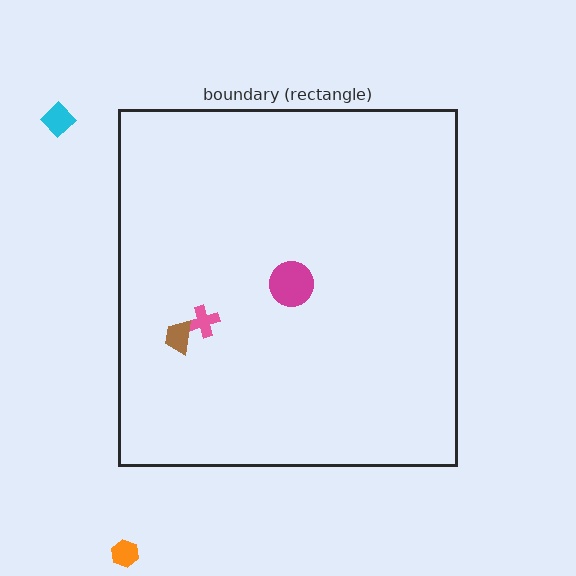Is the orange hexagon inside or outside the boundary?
Outside.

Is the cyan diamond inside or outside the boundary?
Outside.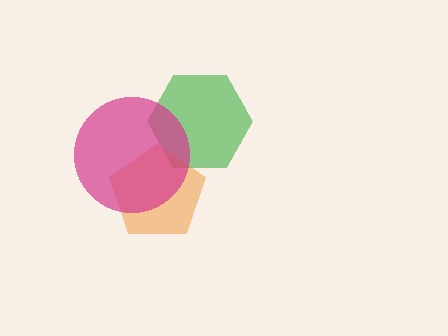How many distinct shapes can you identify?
There are 3 distinct shapes: a green hexagon, an orange pentagon, a magenta circle.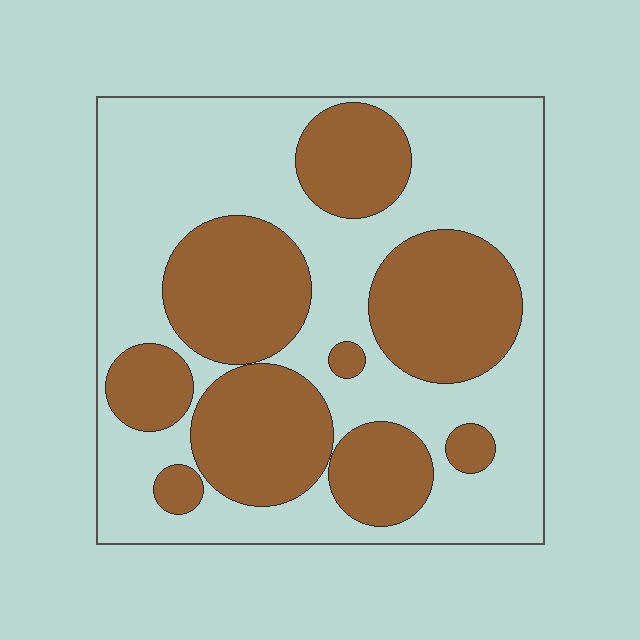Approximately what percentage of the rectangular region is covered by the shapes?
Approximately 40%.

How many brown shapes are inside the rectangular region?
9.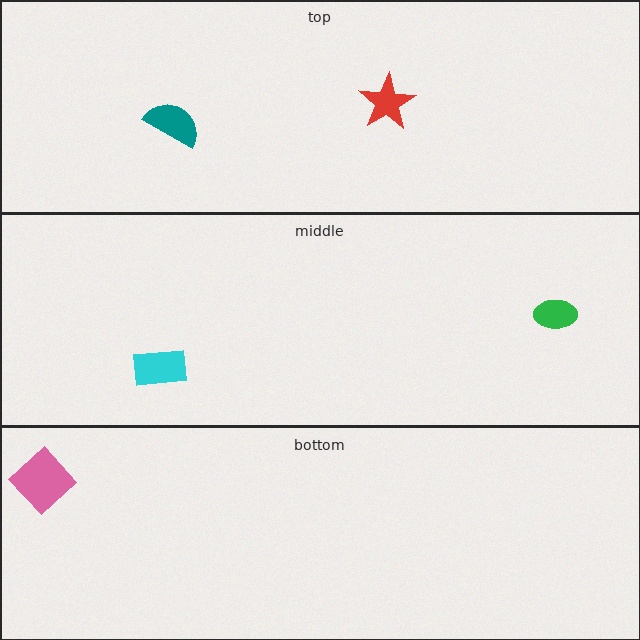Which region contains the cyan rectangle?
The middle region.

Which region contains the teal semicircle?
The top region.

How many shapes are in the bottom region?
1.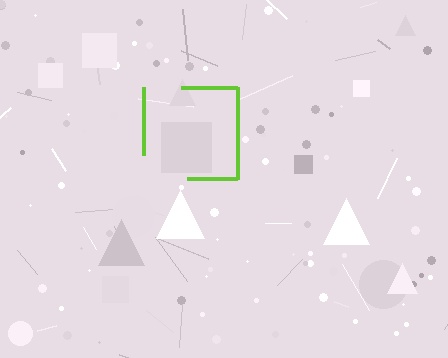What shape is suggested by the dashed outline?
The dashed outline suggests a square.